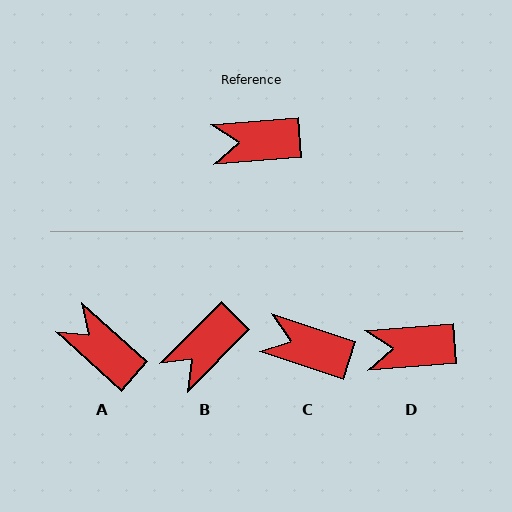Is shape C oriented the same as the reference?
No, it is off by about 23 degrees.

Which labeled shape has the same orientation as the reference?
D.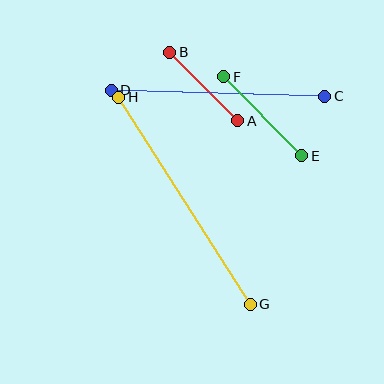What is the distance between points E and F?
The distance is approximately 111 pixels.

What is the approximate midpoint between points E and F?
The midpoint is at approximately (263, 116) pixels.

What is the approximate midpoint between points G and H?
The midpoint is at approximately (184, 201) pixels.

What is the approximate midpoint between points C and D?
The midpoint is at approximately (218, 93) pixels.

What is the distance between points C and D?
The distance is approximately 213 pixels.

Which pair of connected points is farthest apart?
Points G and H are farthest apart.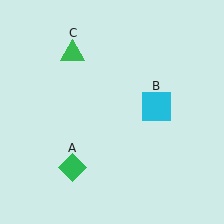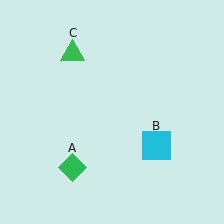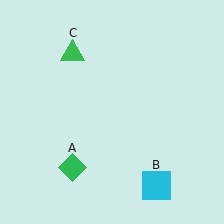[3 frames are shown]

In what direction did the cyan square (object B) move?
The cyan square (object B) moved down.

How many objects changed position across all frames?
1 object changed position: cyan square (object B).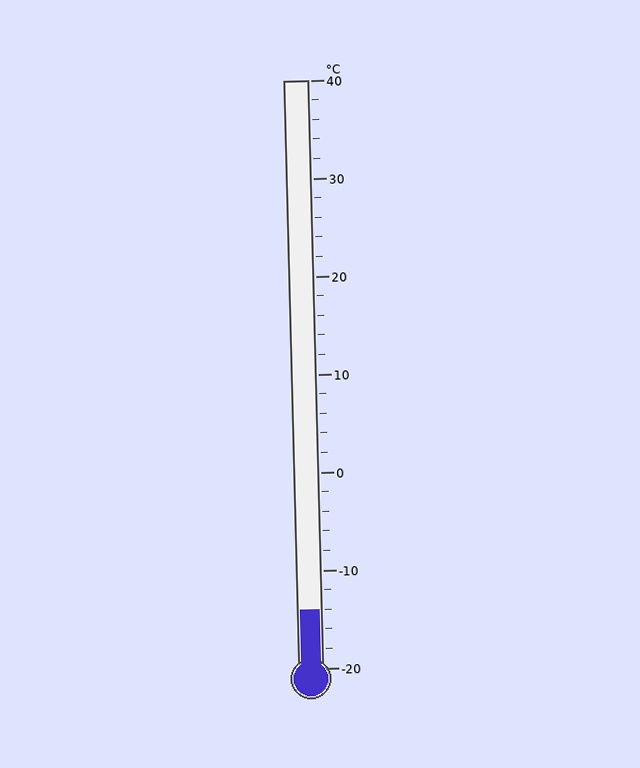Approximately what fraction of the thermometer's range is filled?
The thermometer is filled to approximately 10% of its range.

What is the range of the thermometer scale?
The thermometer scale ranges from -20°C to 40°C.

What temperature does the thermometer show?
The thermometer shows approximately -14°C.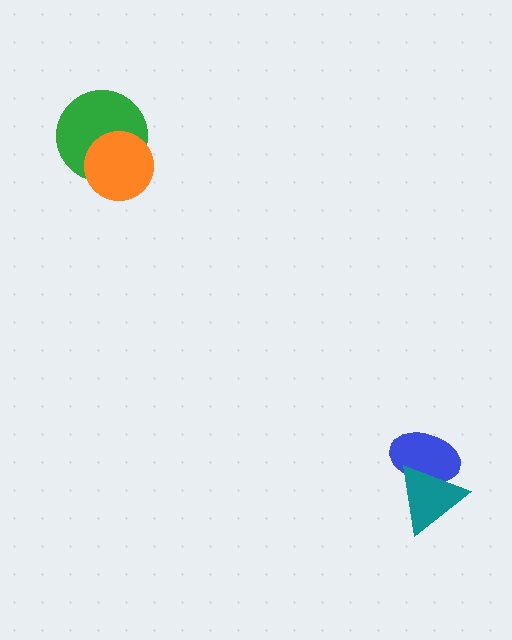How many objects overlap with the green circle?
1 object overlaps with the green circle.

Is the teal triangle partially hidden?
No, no other shape covers it.